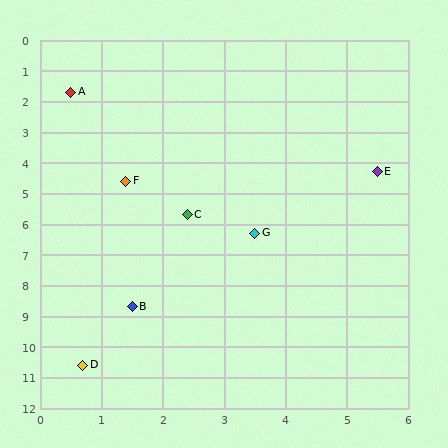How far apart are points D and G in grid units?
Points D and G are about 5.1 grid units apart.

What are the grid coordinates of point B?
Point B is at approximately (1.5, 8.7).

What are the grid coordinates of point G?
Point G is at approximately (3.5, 6.3).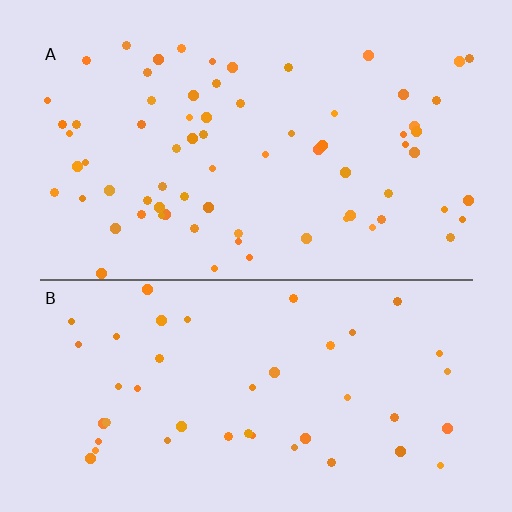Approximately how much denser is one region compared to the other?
Approximately 1.6× — region A over region B.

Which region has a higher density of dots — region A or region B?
A (the top).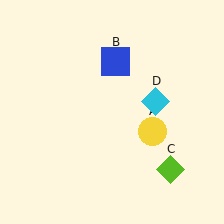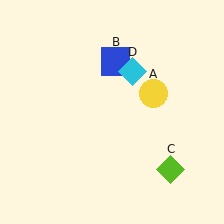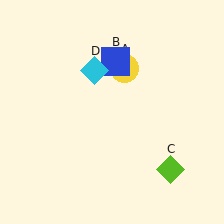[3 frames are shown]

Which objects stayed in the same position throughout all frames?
Blue square (object B) and lime diamond (object C) remained stationary.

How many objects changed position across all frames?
2 objects changed position: yellow circle (object A), cyan diamond (object D).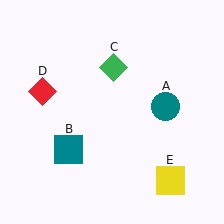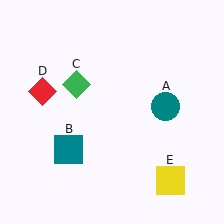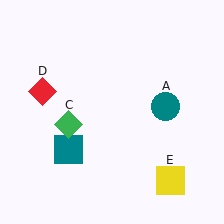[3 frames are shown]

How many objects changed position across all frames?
1 object changed position: green diamond (object C).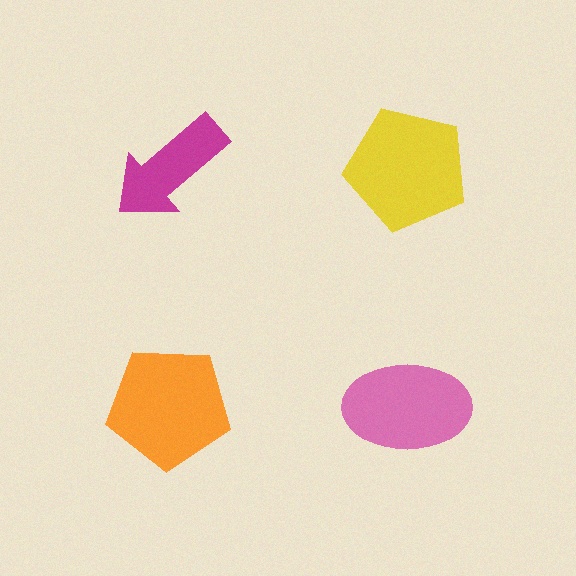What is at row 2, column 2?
A pink ellipse.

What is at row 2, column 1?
An orange pentagon.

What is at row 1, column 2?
A yellow pentagon.